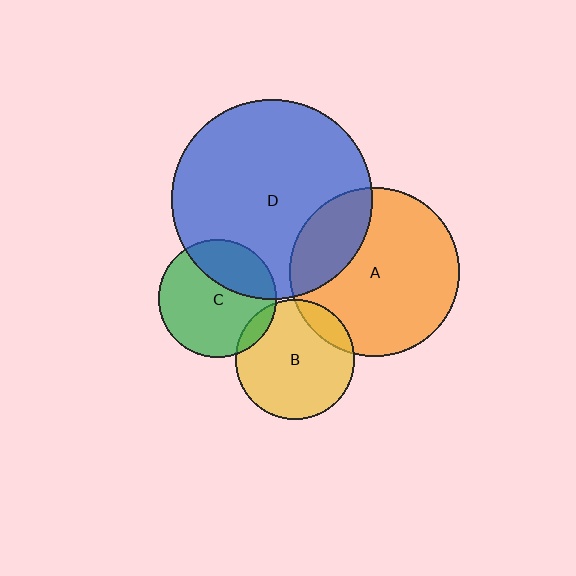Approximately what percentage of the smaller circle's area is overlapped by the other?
Approximately 10%.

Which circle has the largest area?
Circle D (blue).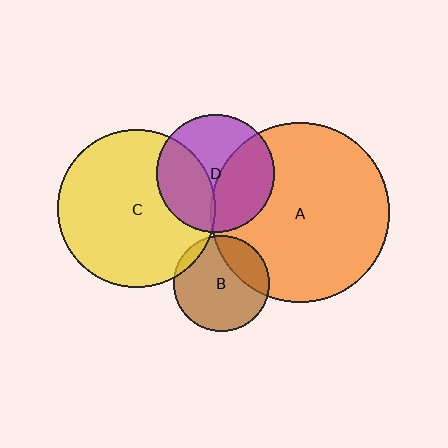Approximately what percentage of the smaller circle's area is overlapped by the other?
Approximately 35%.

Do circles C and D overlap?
Yes.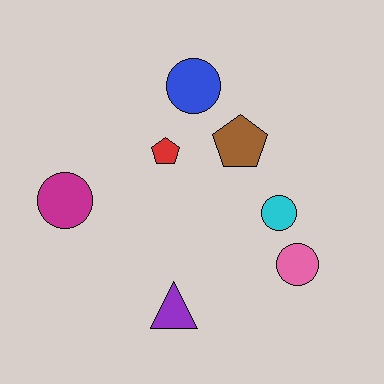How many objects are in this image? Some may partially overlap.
There are 7 objects.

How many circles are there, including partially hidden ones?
There are 4 circles.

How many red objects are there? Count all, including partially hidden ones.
There is 1 red object.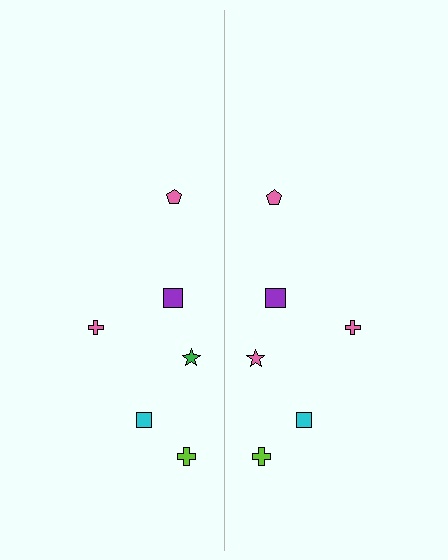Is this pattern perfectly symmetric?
No, the pattern is not perfectly symmetric. The pink star on the right side breaks the symmetry — its mirror counterpart is green.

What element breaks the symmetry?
The pink star on the right side breaks the symmetry — its mirror counterpart is green.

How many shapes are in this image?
There are 12 shapes in this image.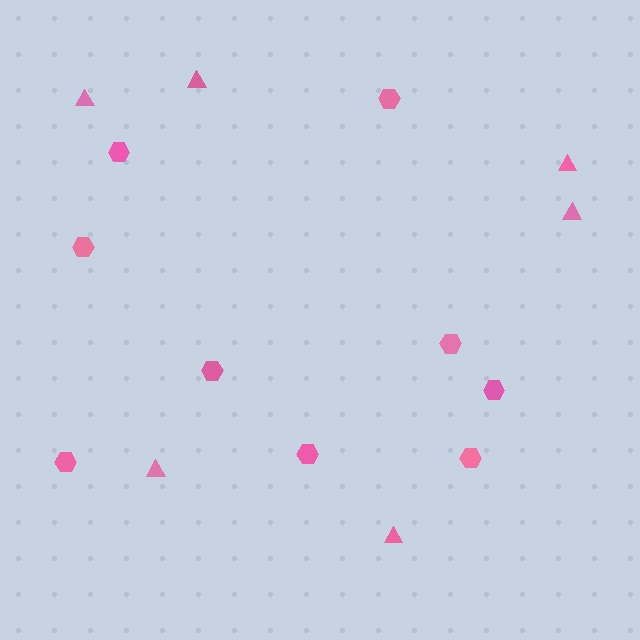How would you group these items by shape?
There are 2 groups: one group of triangles (6) and one group of hexagons (9).